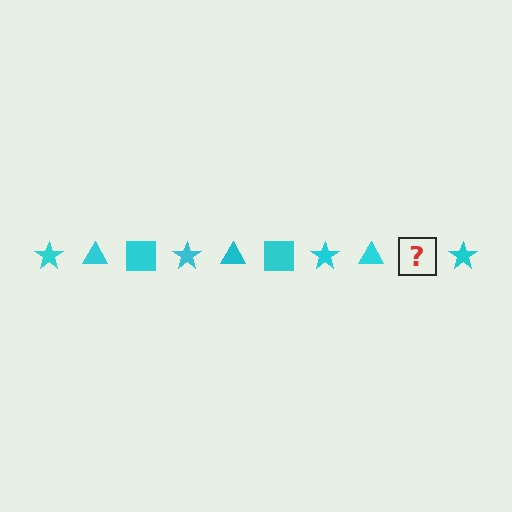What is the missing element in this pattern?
The missing element is a cyan square.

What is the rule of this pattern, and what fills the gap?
The rule is that the pattern cycles through star, triangle, square shapes in cyan. The gap should be filled with a cyan square.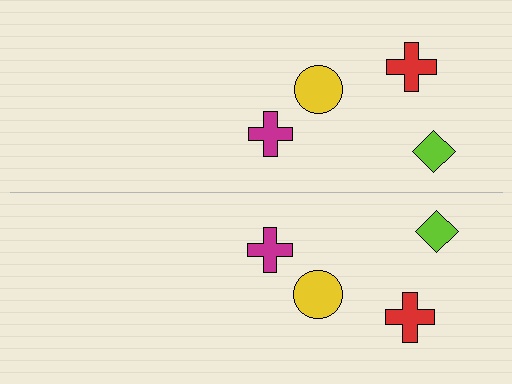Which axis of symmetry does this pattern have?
The pattern has a horizontal axis of symmetry running through the center of the image.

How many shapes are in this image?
There are 8 shapes in this image.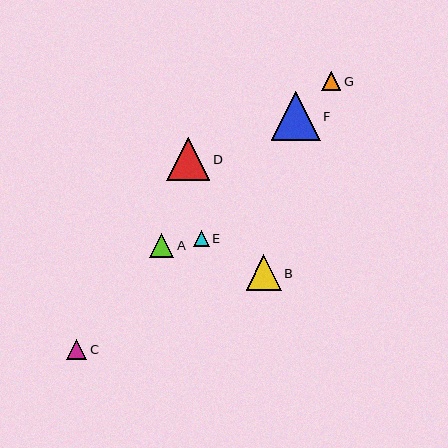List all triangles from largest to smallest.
From largest to smallest: F, D, B, A, C, G, E.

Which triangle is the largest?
Triangle F is the largest with a size of approximately 49 pixels.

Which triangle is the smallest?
Triangle E is the smallest with a size of approximately 16 pixels.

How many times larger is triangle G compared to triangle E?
Triangle G is approximately 1.2 times the size of triangle E.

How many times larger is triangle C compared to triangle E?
Triangle C is approximately 1.3 times the size of triangle E.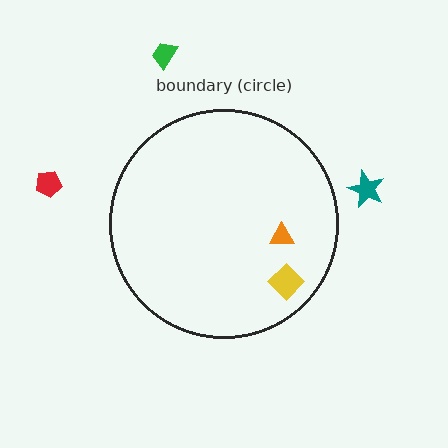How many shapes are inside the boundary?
2 inside, 3 outside.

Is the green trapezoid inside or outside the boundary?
Outside.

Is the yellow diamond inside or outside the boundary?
Inside.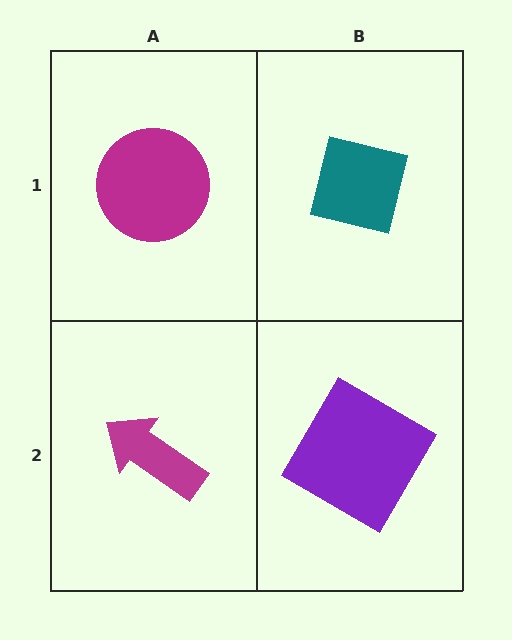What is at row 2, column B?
A purple diamond.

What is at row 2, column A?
A magenta arrow.